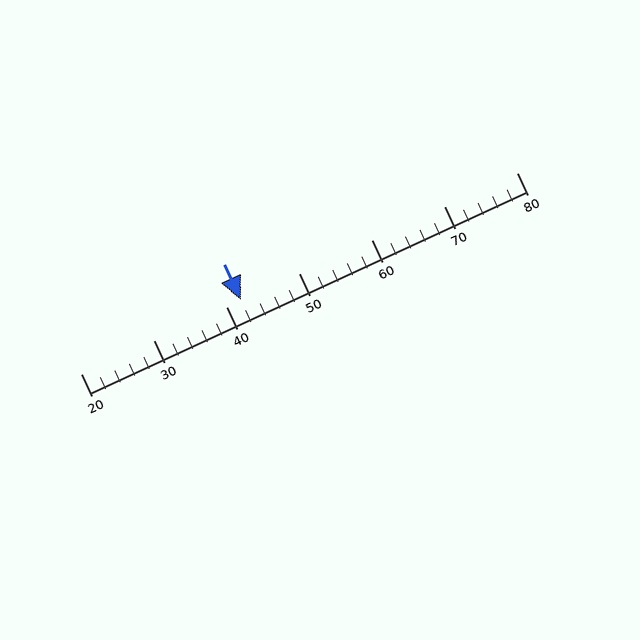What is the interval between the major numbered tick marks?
The major tick marks are spaced 10 units apart.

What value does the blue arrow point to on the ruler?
The blue arrow points to approximately 42.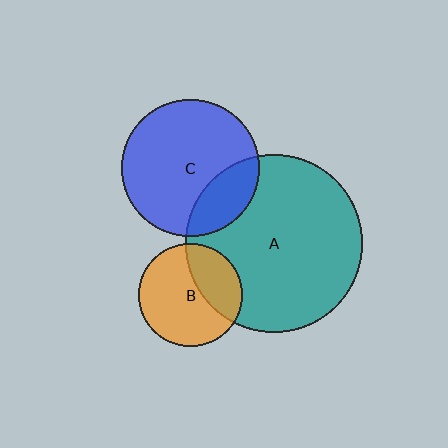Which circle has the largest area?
Circle A (teal).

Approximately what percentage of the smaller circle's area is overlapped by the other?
Approximately 35%.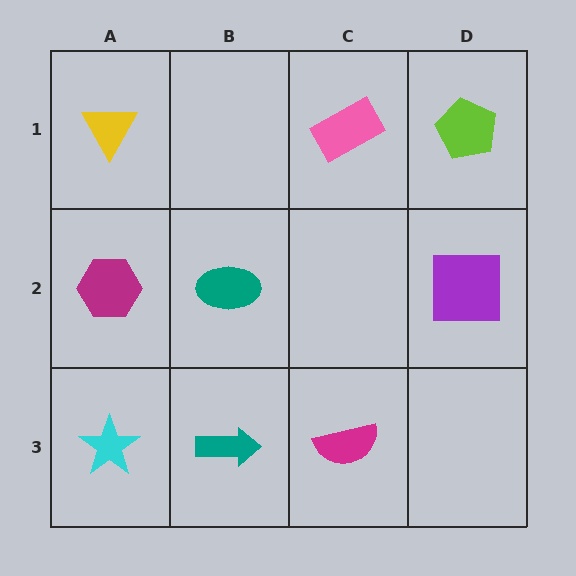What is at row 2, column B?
A teal ellipse.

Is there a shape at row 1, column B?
No, that cell is empty.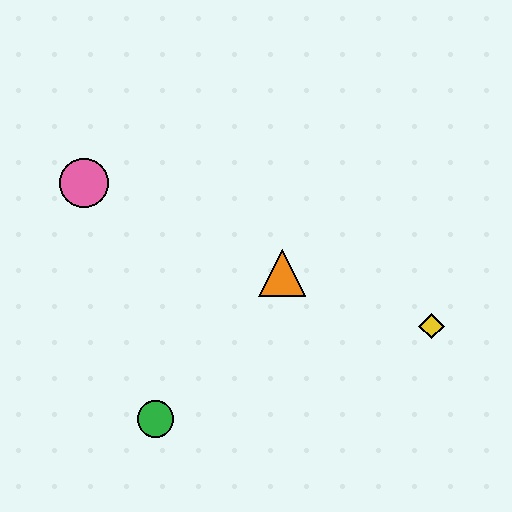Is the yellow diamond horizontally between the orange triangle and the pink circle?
No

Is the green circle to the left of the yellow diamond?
Yes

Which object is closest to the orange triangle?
The yellow diamond is closest to the orange triangle.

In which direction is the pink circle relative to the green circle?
The pink circle is above the green circle.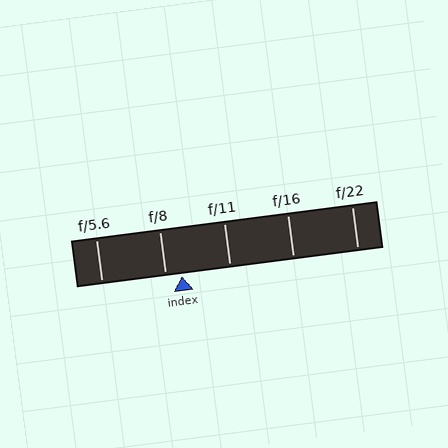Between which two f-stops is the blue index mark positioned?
The index mark is between f/8 and f/11.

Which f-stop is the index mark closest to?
The index mark is closest to f/8.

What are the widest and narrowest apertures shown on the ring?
The widest aperture shown is f/5.6 and the narrowest is f/22.